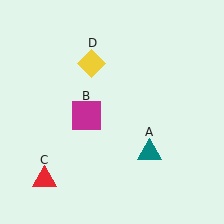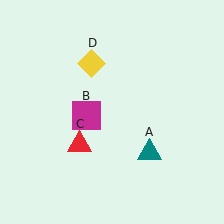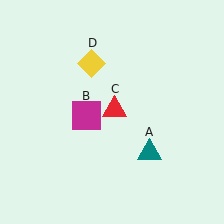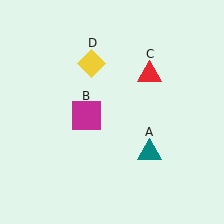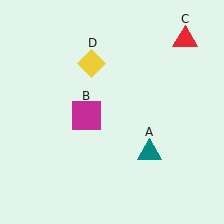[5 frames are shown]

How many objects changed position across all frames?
1 object changed position: red triangle (object C).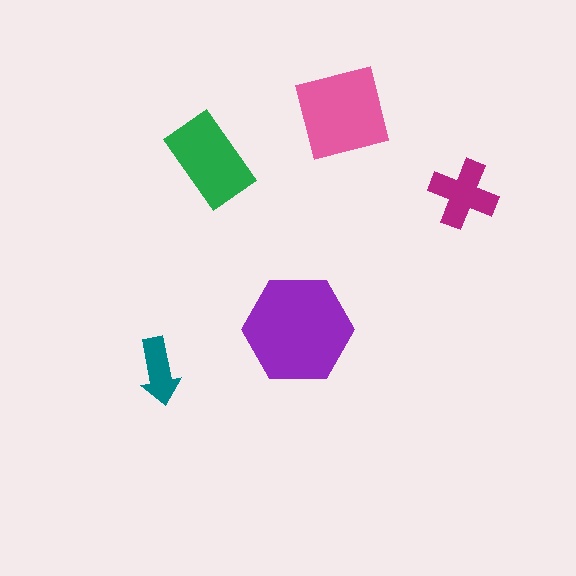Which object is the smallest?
The teal arrow.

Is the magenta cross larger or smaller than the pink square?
Smaller.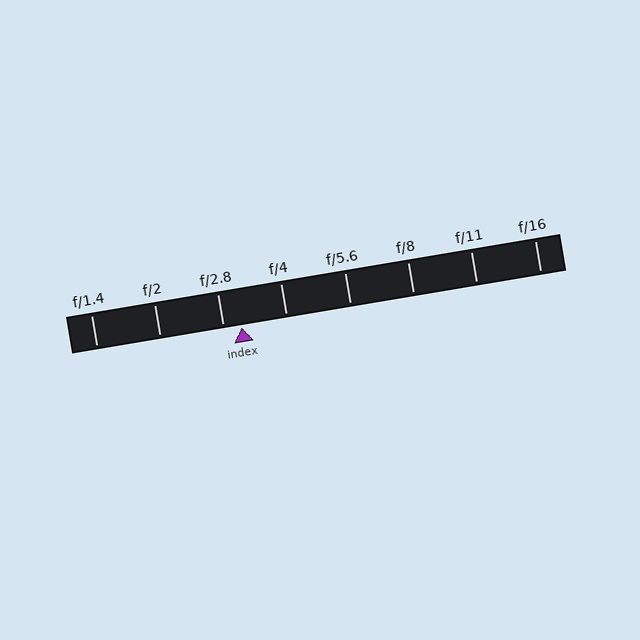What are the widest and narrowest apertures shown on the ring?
The widest aperture shown is f/1.4 and the narrowest is f/16.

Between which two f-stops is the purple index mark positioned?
The index mark is between f/2.8 and f/4.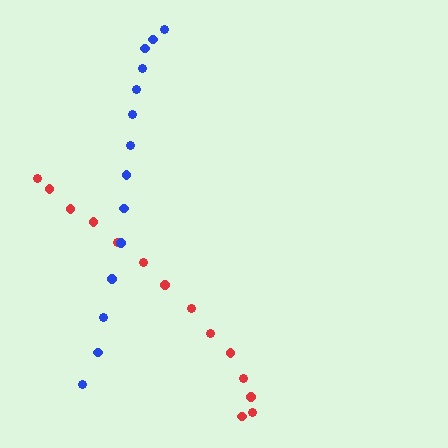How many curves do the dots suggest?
There are 2 distinct paths.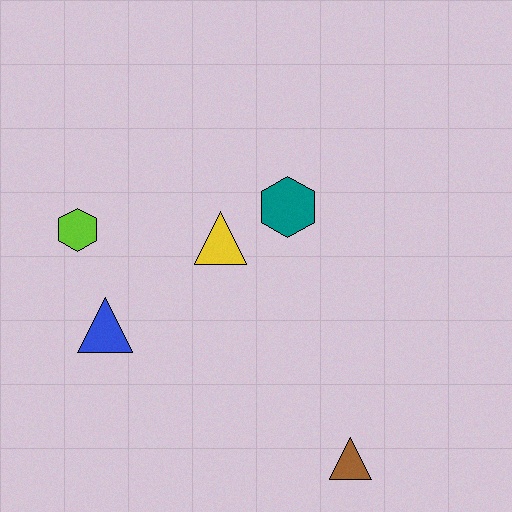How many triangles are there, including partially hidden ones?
There are 3 triangles.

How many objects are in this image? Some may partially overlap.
There are 5 objects.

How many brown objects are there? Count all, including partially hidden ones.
There is 1 brown object.